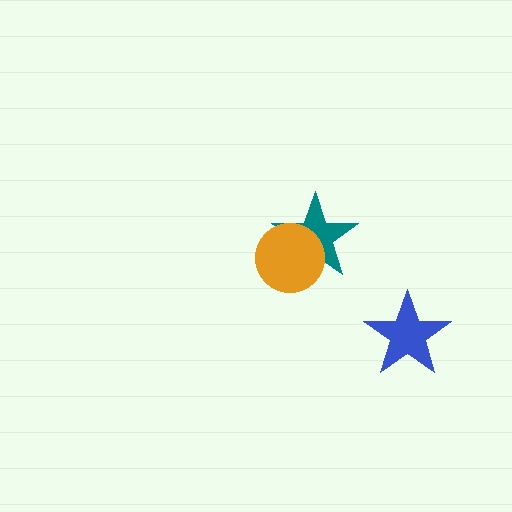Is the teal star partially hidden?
Yes, it is partially covered by another shape.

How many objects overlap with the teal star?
1 object overlaps with the teal star.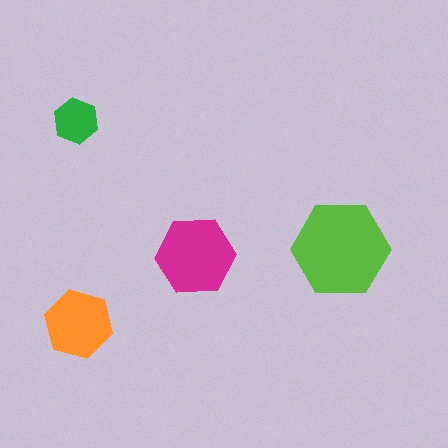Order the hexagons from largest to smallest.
the lime one, the magenta one, the orange one, the green one.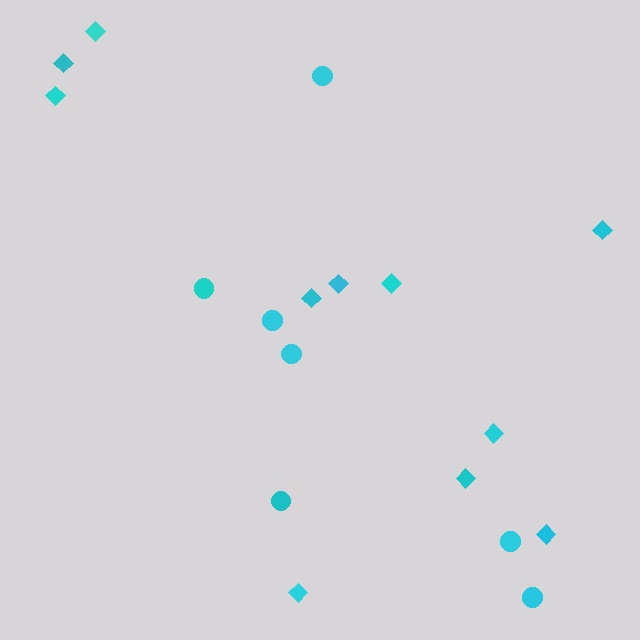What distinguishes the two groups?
There are 2 groups: one group of diamonds (11) and one group of circles (7).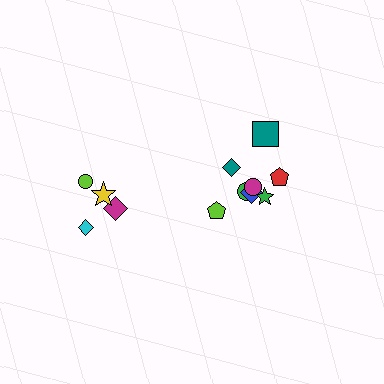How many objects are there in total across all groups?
There are 12 objects.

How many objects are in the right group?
There are 8 objects.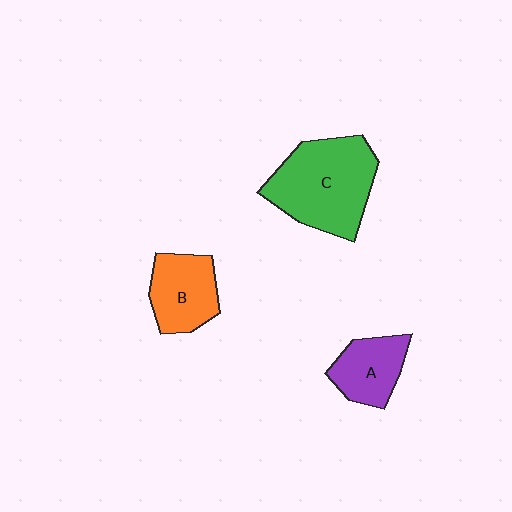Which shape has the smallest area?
Shape A (purple).